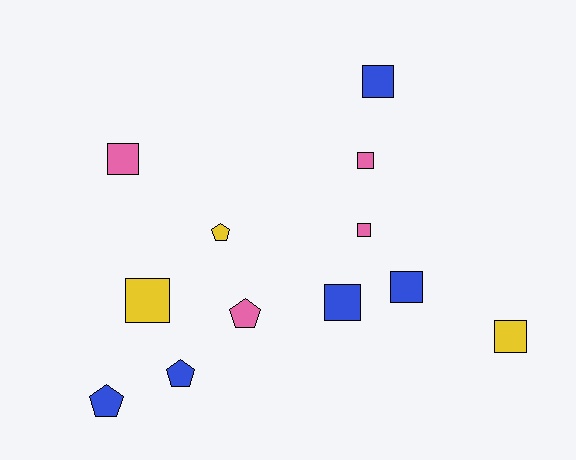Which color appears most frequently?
Blue, with 5 objects.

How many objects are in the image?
There are 12 objects.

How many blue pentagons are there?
There are 2 blue pentagons.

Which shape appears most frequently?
Square, with 8 objects.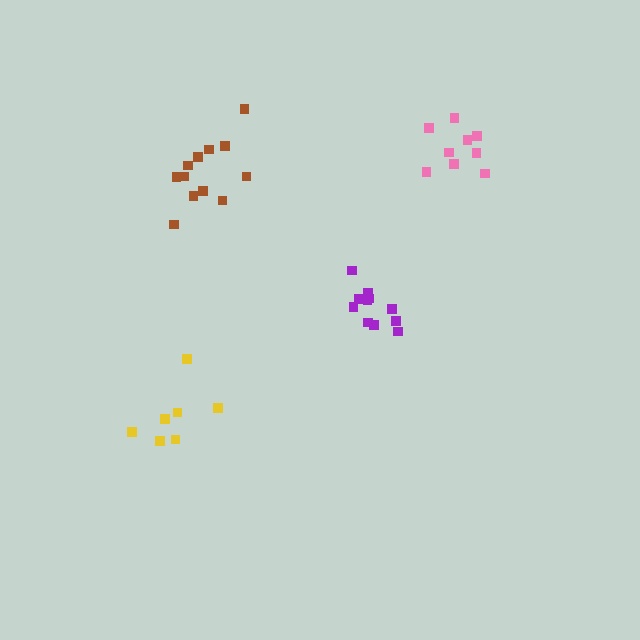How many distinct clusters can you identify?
There are 4 distinct clusters.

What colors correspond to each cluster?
The clusters are colored: yellow, pink, brown, purple.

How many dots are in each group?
Group 1: 7 dots, Group 2: 9 dots, Group 3: 12 dots, Group 4: 11 dots (39 total).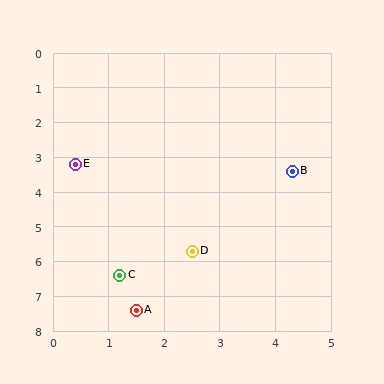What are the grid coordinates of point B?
Point B is at approximately (4.3, 3.4).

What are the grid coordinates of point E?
Point E is at approximately (0.4, 3.2).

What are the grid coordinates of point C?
Point C is at approximately (1.2, 6.4).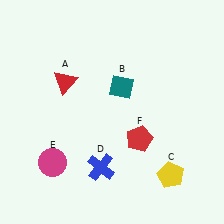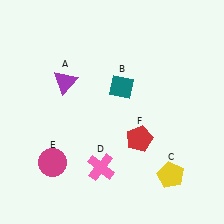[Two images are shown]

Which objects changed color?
A changed from red to purple. D changed from blue to pink.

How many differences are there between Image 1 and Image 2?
There are 2 differences between the two images.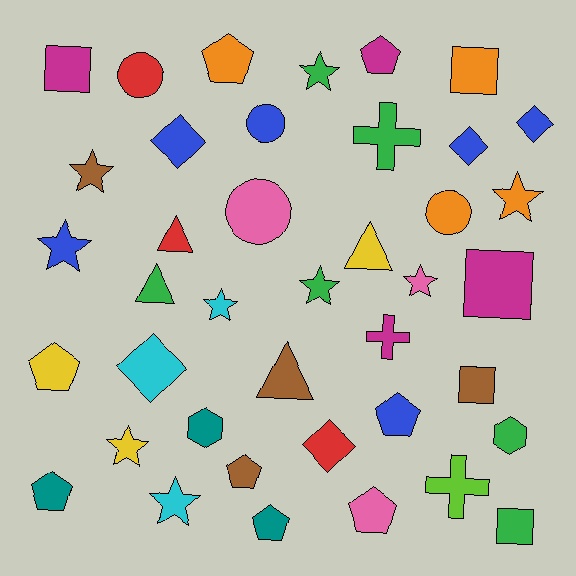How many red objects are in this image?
There are 3 red objects.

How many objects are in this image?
There are 40 objects.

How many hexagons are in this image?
There are 2 hexagons.